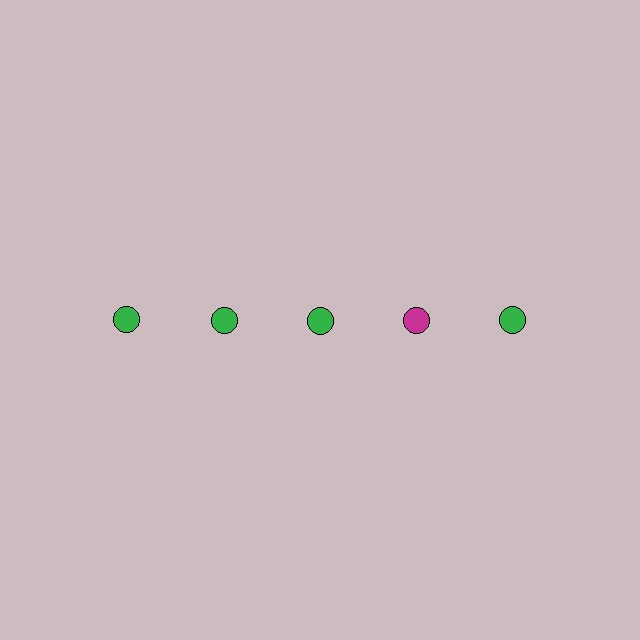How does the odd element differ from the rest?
It has a different color: magenta instead of green.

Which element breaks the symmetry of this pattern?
The magenta circle in the top row, second from right column breaks the symmetry. All other shapes are green circles.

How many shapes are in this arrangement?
There are 5 shapes arranged in a grid pattern.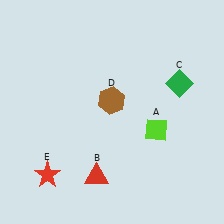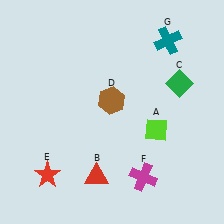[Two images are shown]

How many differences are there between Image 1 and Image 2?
There are 2 differences between the two images.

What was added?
A magenta cross (F), a teal cross (G) were added in Image 2.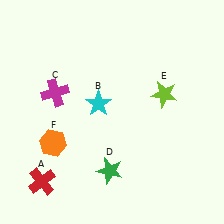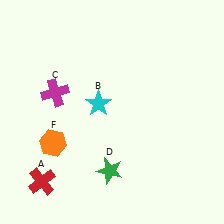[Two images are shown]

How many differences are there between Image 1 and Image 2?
There is 1 difference between the two images.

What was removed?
The lime star (E) was removed in Image 2.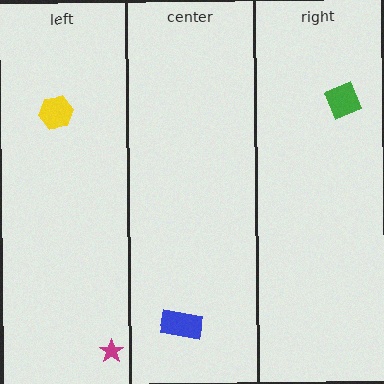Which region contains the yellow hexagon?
The left region.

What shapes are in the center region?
The blue rectangle.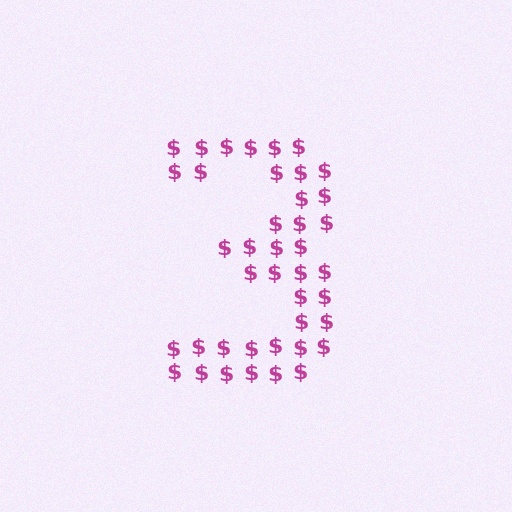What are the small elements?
The small elements are dollar signs.